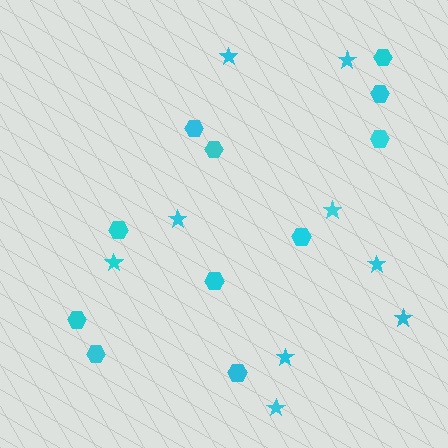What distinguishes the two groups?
There are 2 groups: one group of hexagons (11) and one group of stars (9).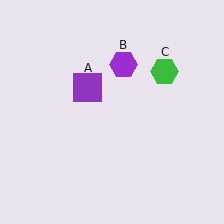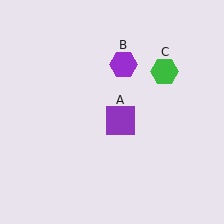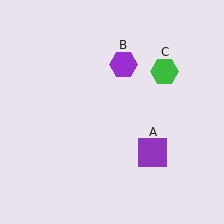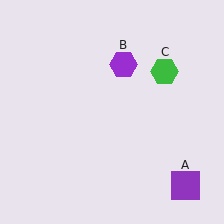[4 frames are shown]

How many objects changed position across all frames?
1 object changed position: purple square (object A).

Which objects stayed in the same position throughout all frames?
Purple hexagon (object B) and green hexagon (object C) remained stationary.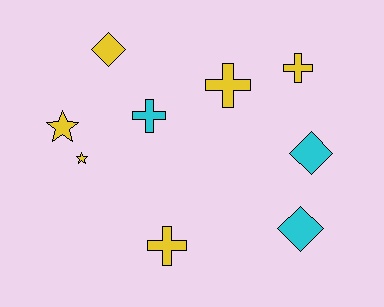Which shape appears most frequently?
Cross, with 4 objects.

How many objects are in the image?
There are 9 objects.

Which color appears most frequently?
Yellow, with 6 objects.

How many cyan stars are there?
There are no cyan stars.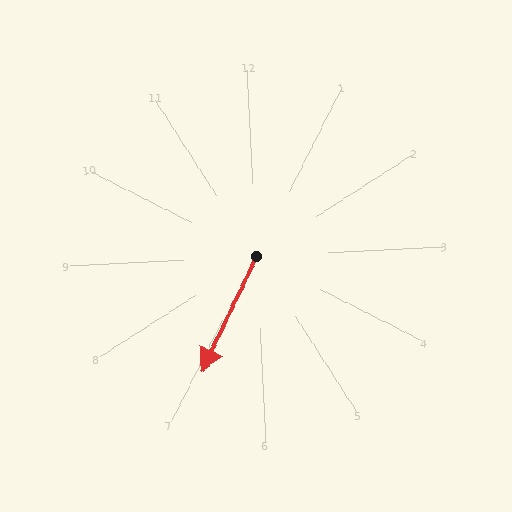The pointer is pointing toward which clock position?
Roughly 7 o'clock.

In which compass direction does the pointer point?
Southwest.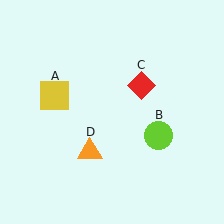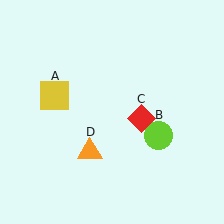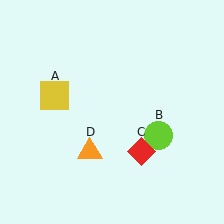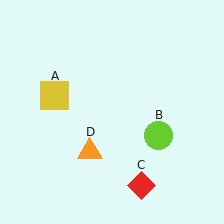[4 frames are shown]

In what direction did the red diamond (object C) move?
The red diamond (object C) moved down.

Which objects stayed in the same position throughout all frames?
Yellow square (object A) and lime circle (object B) and orange triangle (object D) remained stationary.